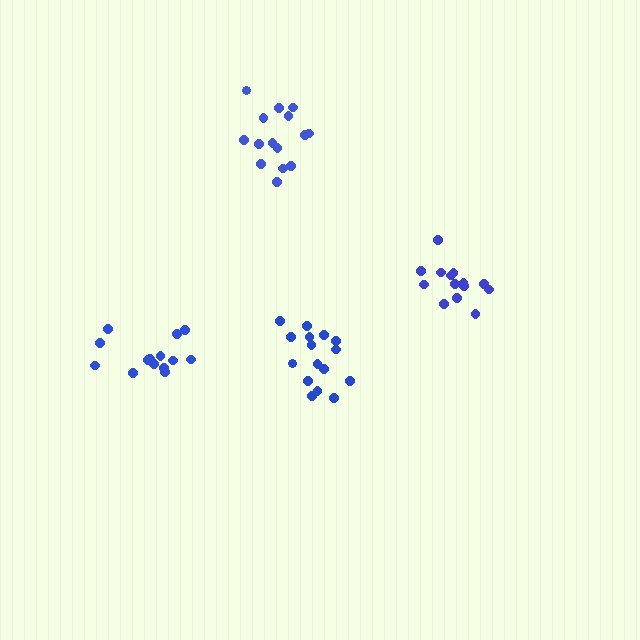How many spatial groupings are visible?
There are 4 spatial groupings.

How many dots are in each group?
Group 1: 14 dots, Group 2: 16 dots, Group 3: 15 dots, Group 4: 14 dots (59 total).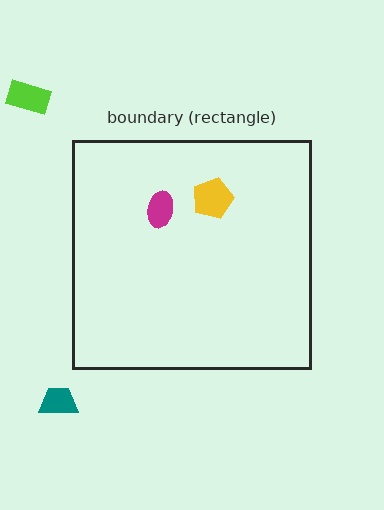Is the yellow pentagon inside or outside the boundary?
Inside.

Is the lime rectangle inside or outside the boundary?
Outside.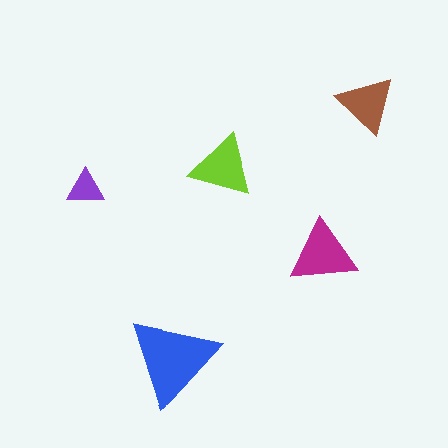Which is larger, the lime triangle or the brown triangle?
The lime one.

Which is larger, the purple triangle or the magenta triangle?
The magenta one.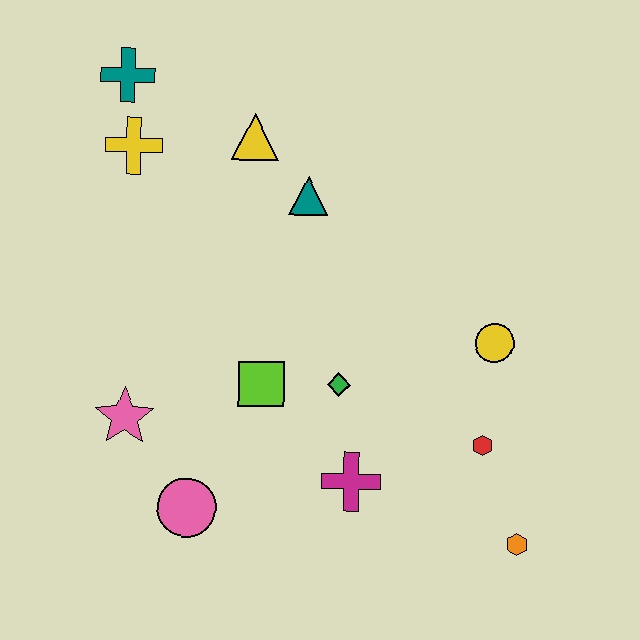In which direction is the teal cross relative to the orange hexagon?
The teal cross is above the orange hexagon.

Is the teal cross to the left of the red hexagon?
Yes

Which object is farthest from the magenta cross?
The teal cross is farthest from the magenta cross.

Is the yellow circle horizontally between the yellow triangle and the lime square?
No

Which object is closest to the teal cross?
The yellow cross is closest to the teal cross.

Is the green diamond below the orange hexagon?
No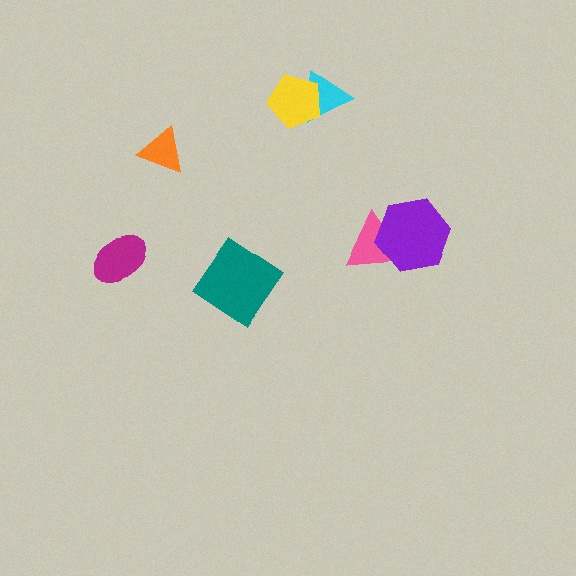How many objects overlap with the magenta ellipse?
0 objects overlap with the magenta ellipse.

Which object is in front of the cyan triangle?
The yellow pentagon is in front of the cyan triangle.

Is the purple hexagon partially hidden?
No, no other shape covers it.